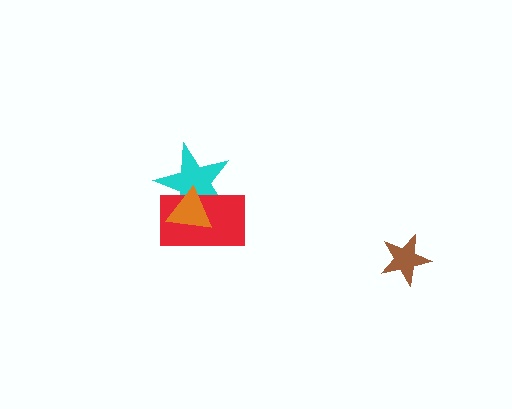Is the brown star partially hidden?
No, no other shape covers it.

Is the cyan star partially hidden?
Yes, it is partially covered by another shape.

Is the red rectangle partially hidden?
Yes, it is partially covered by another shape.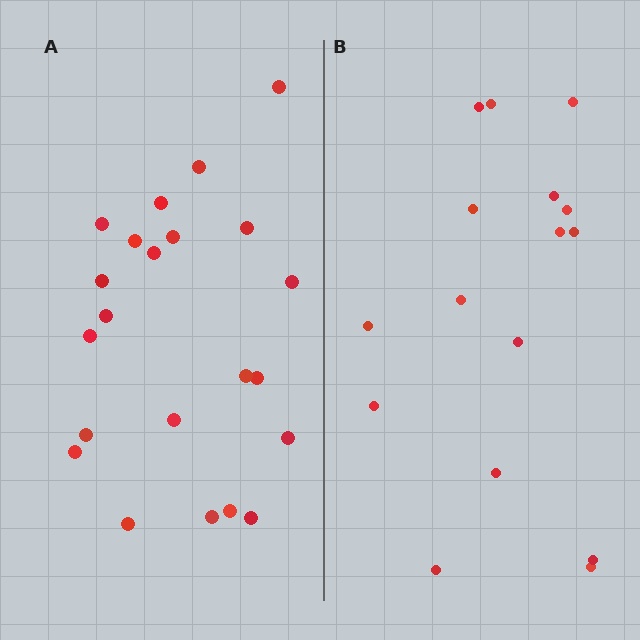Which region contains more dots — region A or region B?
Region A (the left region) has more dots.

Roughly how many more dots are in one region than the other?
Region A has about 6 more dots than region B.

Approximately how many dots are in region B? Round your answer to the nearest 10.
About 20 dots. (The exact count is 16, which rounds to 20.)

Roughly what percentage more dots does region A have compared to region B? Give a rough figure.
About 40% more.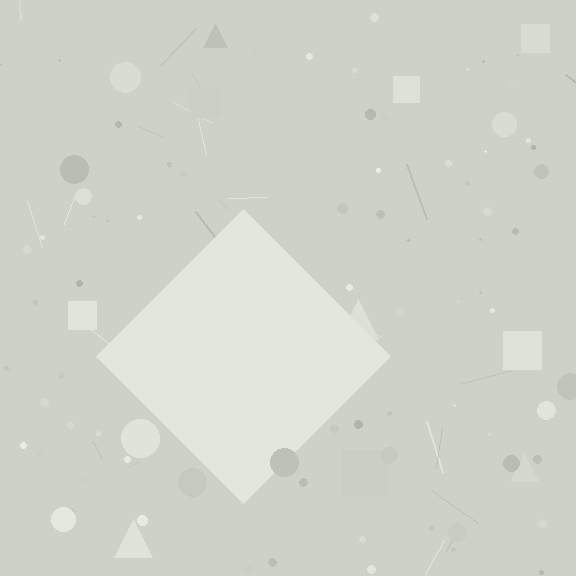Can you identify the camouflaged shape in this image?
The camouflaged shape is a diamond.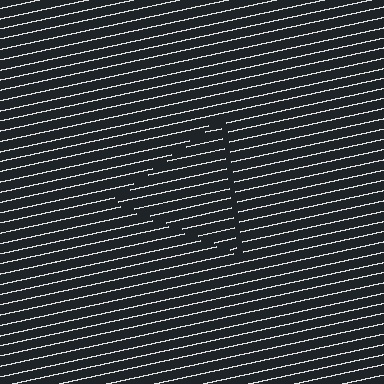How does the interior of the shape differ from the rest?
The interior of the shape contains the same grating, shifted by half a period — the contour is defined by the phase discontinuity where line-ends from the inner and outer gratings abut.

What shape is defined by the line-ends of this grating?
An illusory triangle. The interior of the shape contains the same grating, shifted by half a period — the contour is defined by the phase discontinuity where line-ends from the inner and outer gratings abut.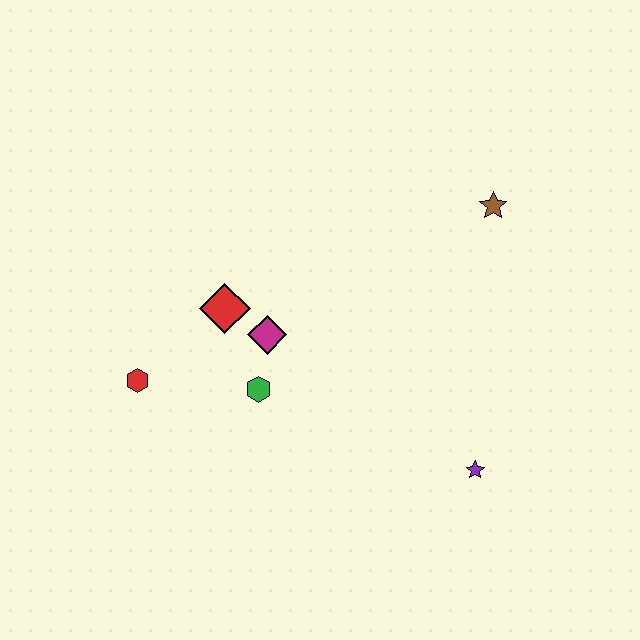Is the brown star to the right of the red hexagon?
Yes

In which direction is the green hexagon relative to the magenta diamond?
The green hexagon is below the magenta diamond.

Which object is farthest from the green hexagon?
The brown star is farthest from the green hexagon.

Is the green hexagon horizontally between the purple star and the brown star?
No